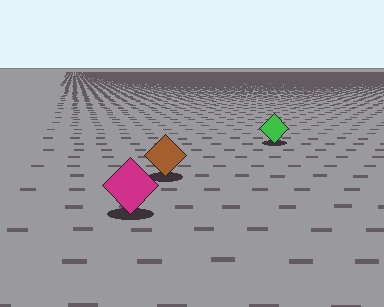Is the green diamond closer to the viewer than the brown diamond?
No. The brown diamond is closer — you can tell from the texture gradient: the ground texture is coarser near it.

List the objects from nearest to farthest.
From nearest to farthest: the magenta diamond, the brown diamond, the green diamond.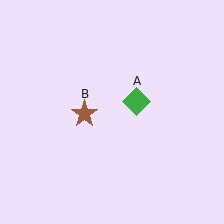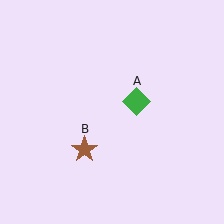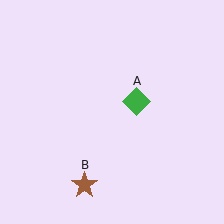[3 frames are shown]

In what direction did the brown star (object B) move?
The brown star (object B) moved down.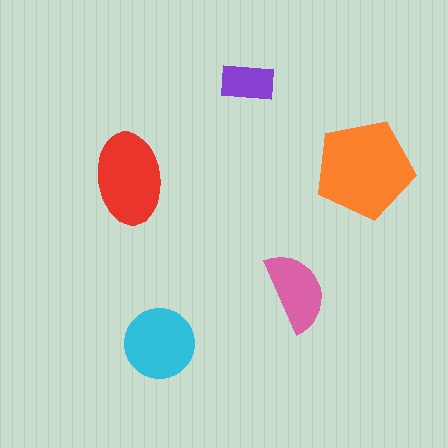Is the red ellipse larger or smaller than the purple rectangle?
Larger.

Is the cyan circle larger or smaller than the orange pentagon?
Smaller.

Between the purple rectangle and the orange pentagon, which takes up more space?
The orange pentagon.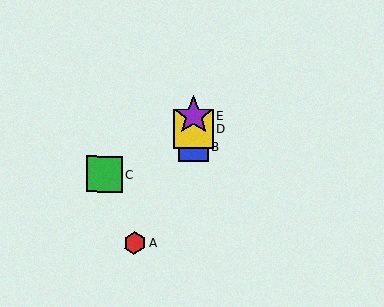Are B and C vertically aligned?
No, B is at x≈194 and C is at x≈104.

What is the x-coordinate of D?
Object D is at x≈194.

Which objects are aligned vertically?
Objects B, D, E are aligned vertically.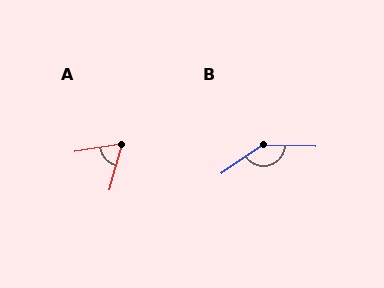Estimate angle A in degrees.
Approximately 66 degrees.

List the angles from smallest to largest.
A (66°), B (144°).